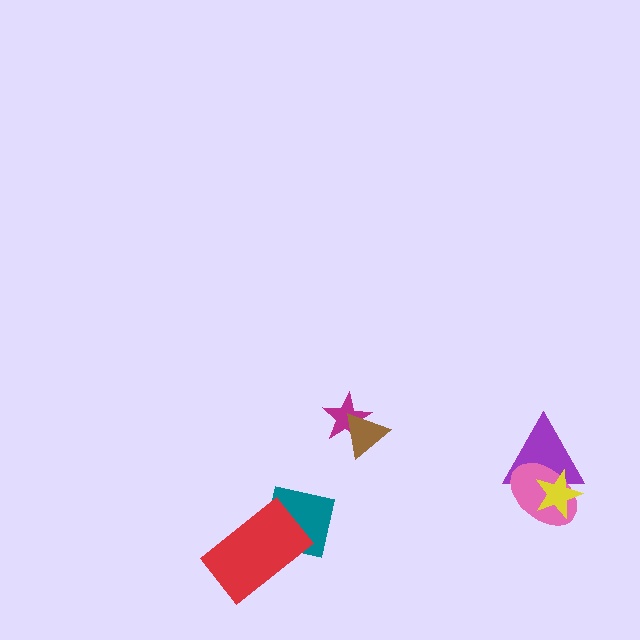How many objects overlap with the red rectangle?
1 object overlaps with the red rectangle.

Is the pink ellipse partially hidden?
Yes, it is partially covered by another shape.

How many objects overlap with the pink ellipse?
2 objects overlap with the pink ellipse.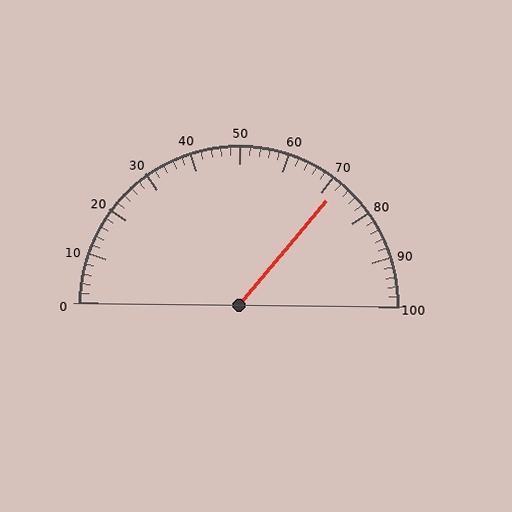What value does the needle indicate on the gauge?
The needle indicates approximately 72.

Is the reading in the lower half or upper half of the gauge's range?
The reading is in the upper half of the range (0 to 100).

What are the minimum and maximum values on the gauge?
The gauge ranges from 0 to 100.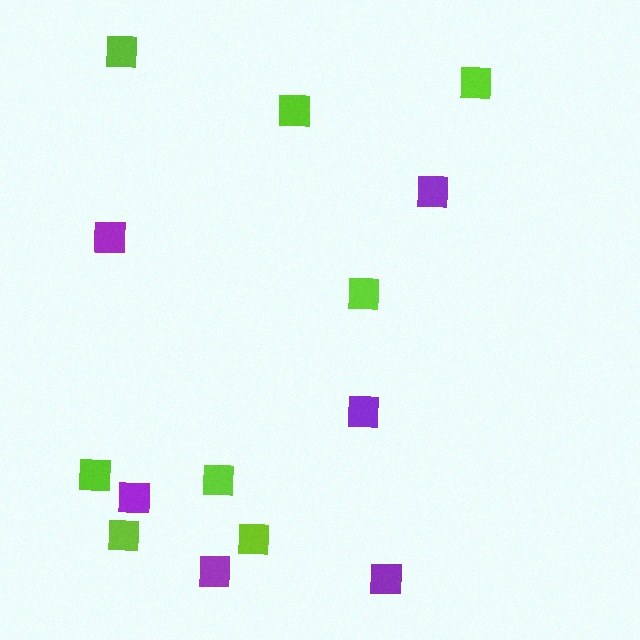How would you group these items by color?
There are 2 groups: one group of lime squares (8) and one group of purple squares (6).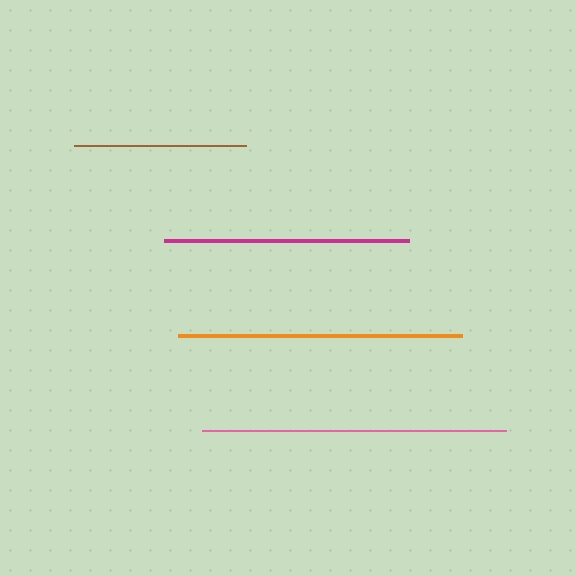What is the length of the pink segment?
The pink segment is approximately 304 pixels long.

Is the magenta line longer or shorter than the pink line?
The pink line is longer than the magenta line.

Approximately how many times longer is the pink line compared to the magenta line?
The pink line is approximately 1.2 times the length of the magenta line.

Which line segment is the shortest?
The brown line is the shortest at approximately 171 pixels.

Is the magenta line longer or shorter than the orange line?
The orange line is longer than the magenta line.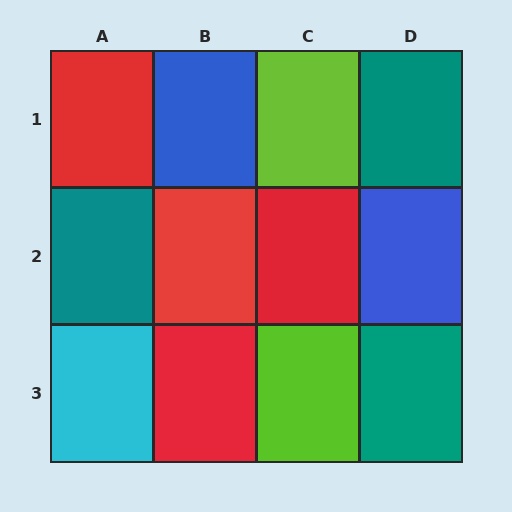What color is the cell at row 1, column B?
Blue.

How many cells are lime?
2 cells are lime.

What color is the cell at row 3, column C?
Lime.